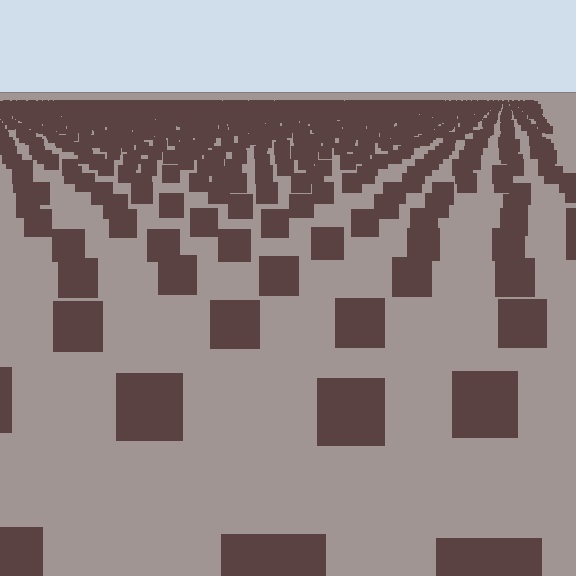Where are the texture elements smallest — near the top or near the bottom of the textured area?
Near the top.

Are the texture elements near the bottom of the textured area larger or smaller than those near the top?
Larger. Near the bottom, elements are closer to the viewer and appear at a bigger on-screen size.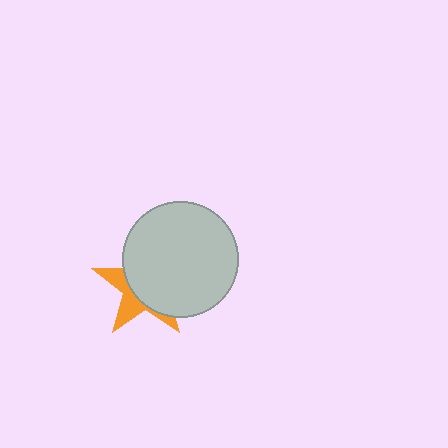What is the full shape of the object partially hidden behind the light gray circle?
The partially hidden object is an orange star.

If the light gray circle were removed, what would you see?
You would see the complete orange star.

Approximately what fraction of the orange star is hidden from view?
Roughly 66% of the orange star is hidden behind the light gray circle.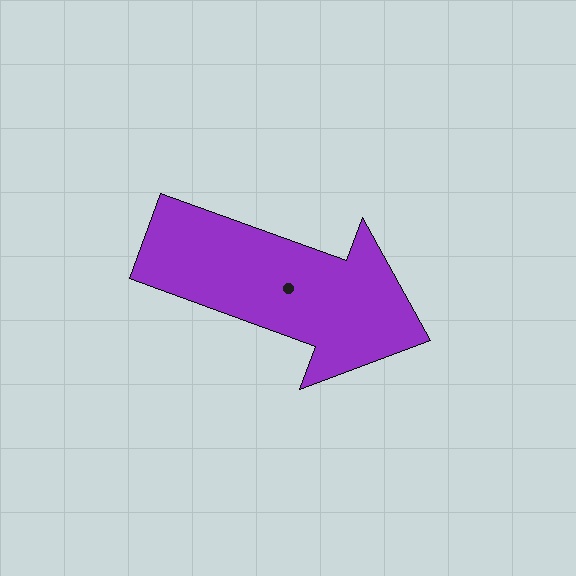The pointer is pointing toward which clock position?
Roughly 4 o'clock.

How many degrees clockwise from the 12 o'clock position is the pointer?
Approximately 110 degrees.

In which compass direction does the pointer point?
East.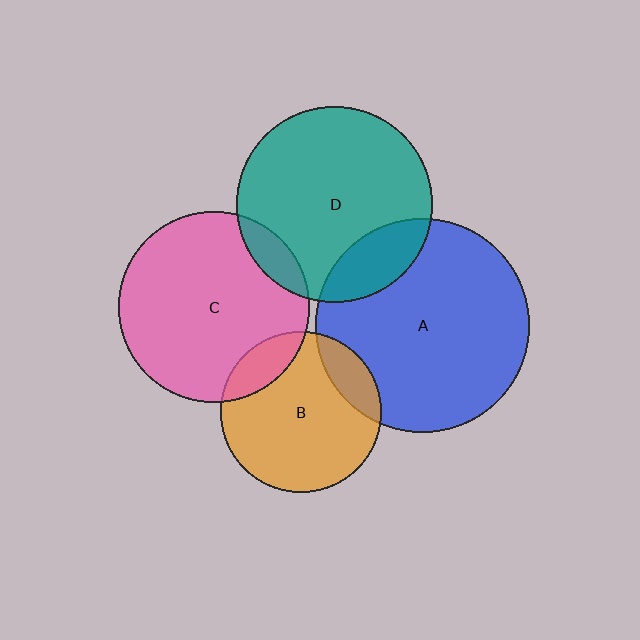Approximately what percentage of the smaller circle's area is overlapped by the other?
Approximately 15%.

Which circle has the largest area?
Circle A (blue).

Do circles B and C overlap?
Yes.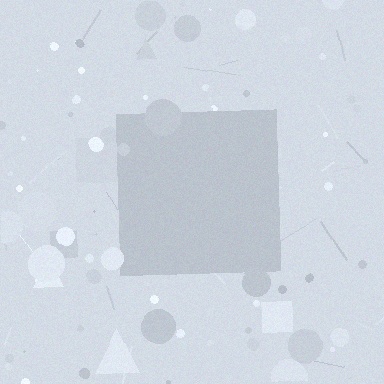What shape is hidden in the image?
A square is hidden in the image.